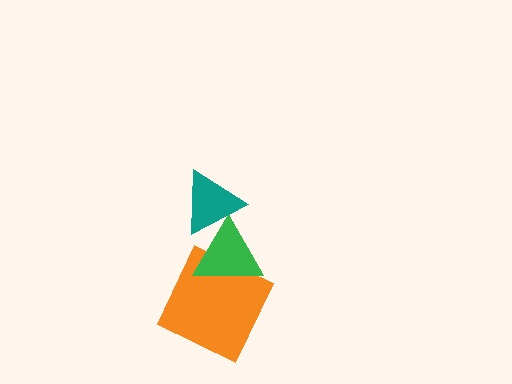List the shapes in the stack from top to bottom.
From top to bottom: the teal triangle, the green triangle, the orange square.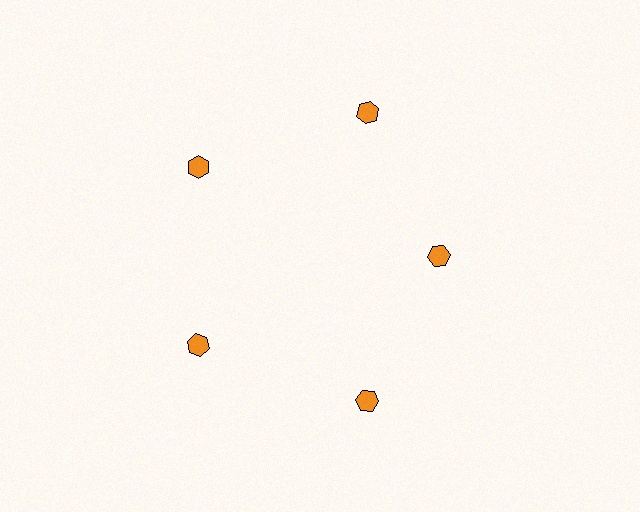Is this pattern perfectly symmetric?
No. The 5 orange hexagons are arranged in a ring, but one element near the 3 o'clock position is pulled inward toward the center, breaking the 5-fold rotational symmetry.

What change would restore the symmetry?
The symmetry would be restored by moving it outward, back onto the ring so that all 5 hexagons sit at equal angles and equal distance from the center.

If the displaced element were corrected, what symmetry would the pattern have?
It would have 5-fold rotational symmetry — the pattern would map onto itself every 72 degrees.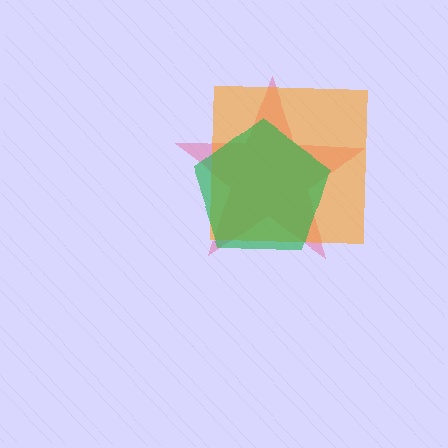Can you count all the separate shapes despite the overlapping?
Yes, there are 3 separate shapes.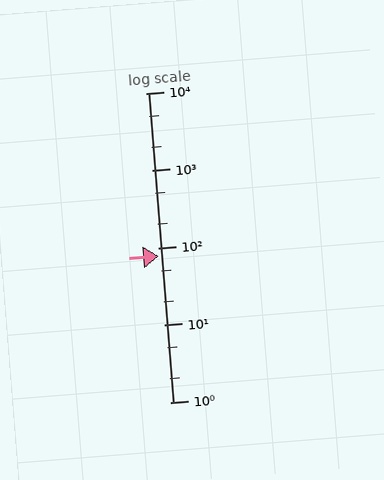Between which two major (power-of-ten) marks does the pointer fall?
The pointer is between 10 and 100.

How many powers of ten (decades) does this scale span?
The scale spans 4 decades, from 1 to 10000.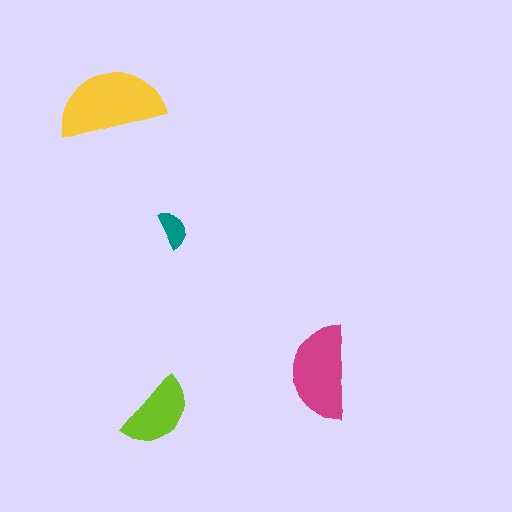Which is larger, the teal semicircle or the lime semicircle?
The lime one.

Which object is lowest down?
The lime semicircle is bottommost.